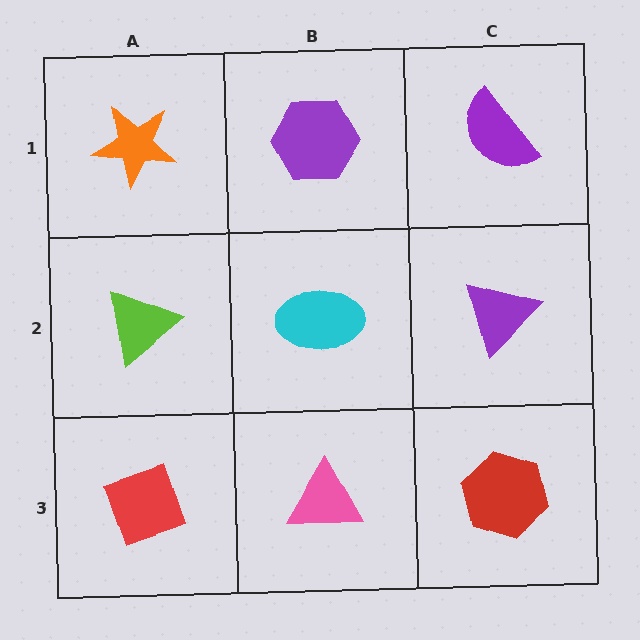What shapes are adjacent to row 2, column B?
A purple hexagon (row 1, column B), a pink triangle (row 3, column B), a lime triangle (row 2, column A), a purple triangle (row 2, column C).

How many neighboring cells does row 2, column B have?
4.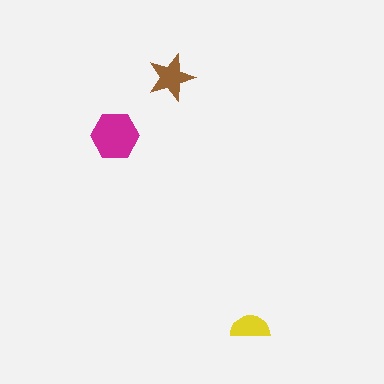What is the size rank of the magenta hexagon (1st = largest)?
1st.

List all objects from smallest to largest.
The yellow semicircle, the brown star, the magenta hexagon.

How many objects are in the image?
There are 3 objects in the image.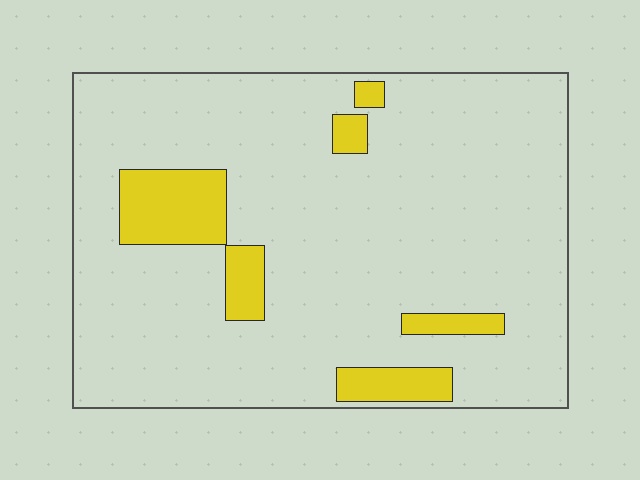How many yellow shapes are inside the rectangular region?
6.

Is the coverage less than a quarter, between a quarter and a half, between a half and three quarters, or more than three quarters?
Less than a quarter.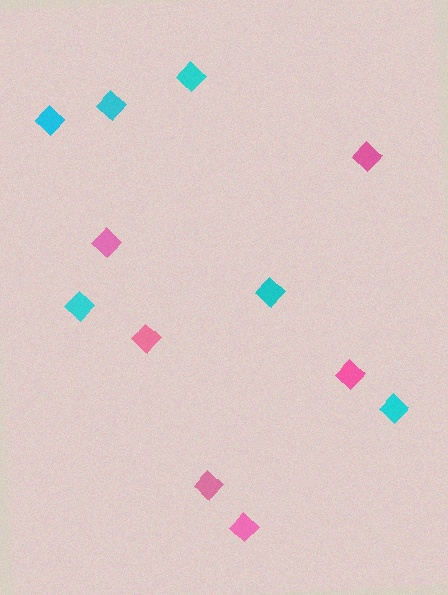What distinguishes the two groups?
There are 2 groups: one group of pink diamonds (6) and one group of cyan diamonds (6).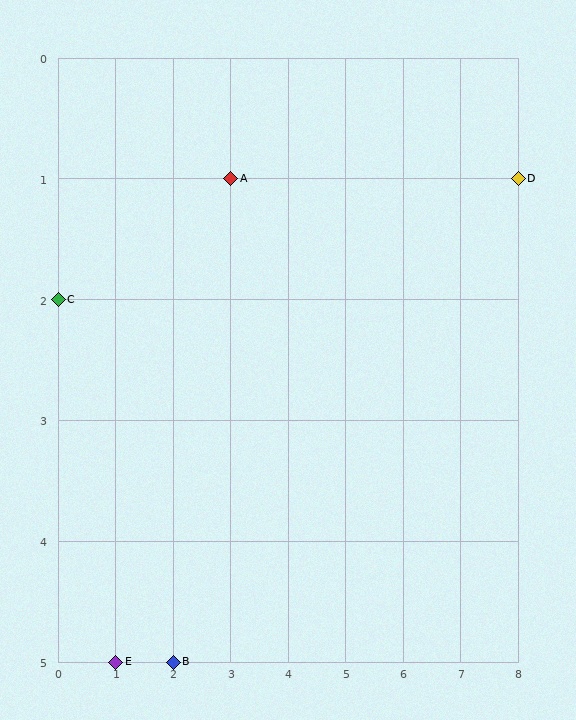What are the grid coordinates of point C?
Point C is at grid coordinates (0, 2).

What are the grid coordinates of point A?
Point A is at grid coordinates (3, 1).